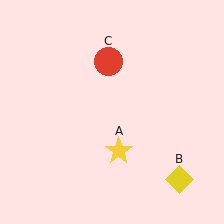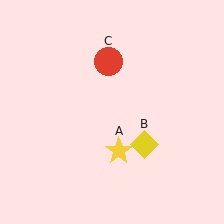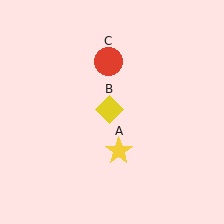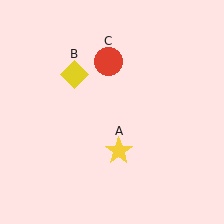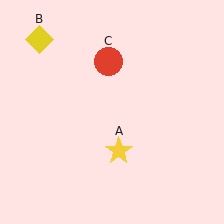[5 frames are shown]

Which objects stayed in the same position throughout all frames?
Yellow star (object A) and red circle (object C) remained stationary.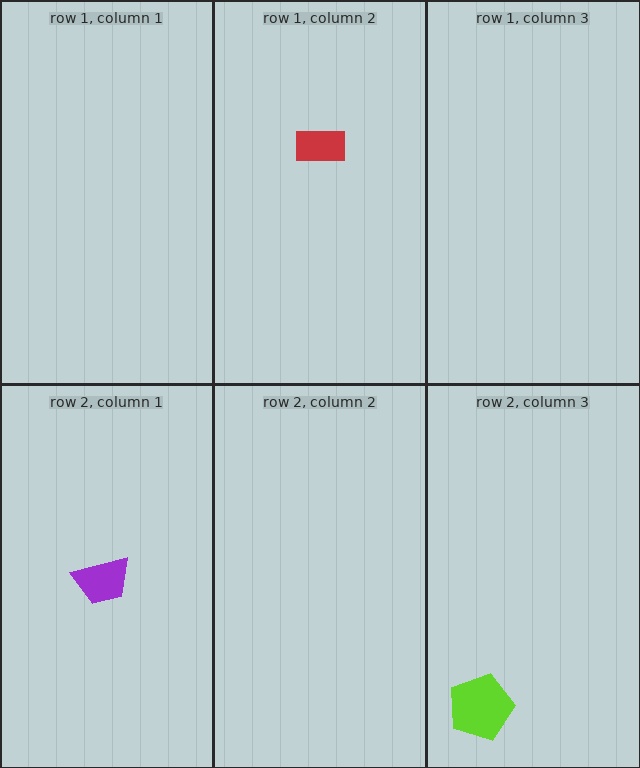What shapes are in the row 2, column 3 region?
The lime pentagon.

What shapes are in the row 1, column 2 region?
The red rectangle.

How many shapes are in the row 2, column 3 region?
1.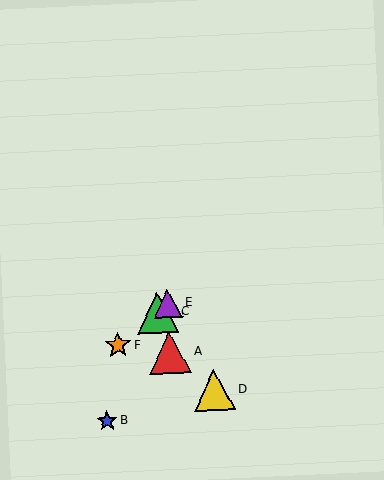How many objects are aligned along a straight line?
3 objects (C, E, F) are aligned along a straight line.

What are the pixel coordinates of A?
Object A is at (170, 353).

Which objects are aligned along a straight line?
Objects C, E, F are aligned along a straight line.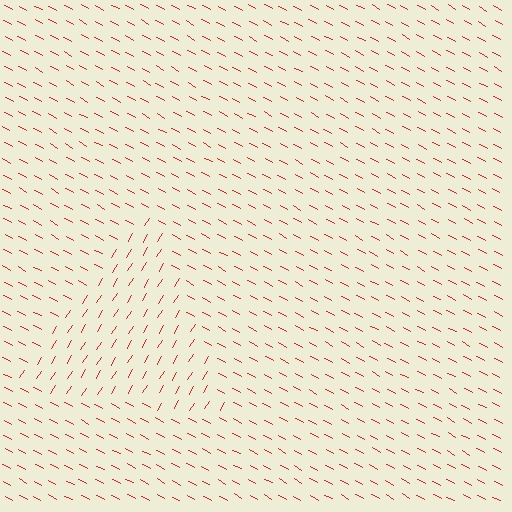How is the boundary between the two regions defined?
The boundary is defined purely by a change in line orientation (approximately 87 degrees difference). All lines are the same color and thickness.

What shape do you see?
I see a triangle.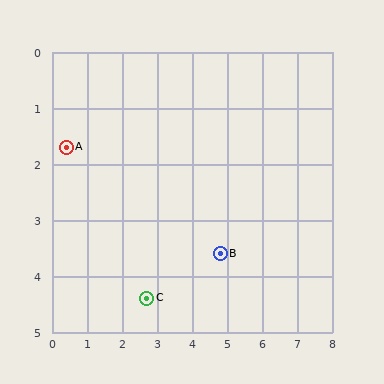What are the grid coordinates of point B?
Point B is at approximately (4.8, 3.6).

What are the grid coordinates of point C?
Point C is at approximately (2.7, 4.4).